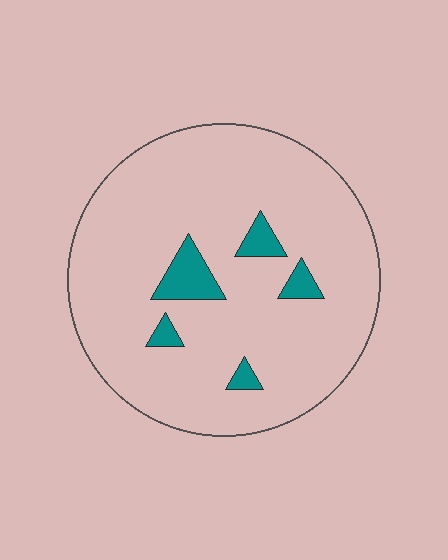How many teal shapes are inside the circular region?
5.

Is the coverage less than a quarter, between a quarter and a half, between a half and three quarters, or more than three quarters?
Less than a quarter.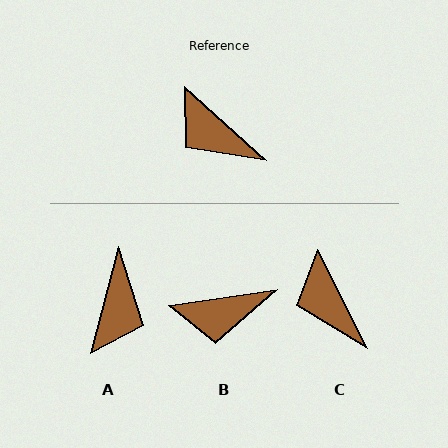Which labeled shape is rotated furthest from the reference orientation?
A, about 117 degrees away.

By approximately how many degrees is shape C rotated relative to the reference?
Approximately 21 degrees clockwise.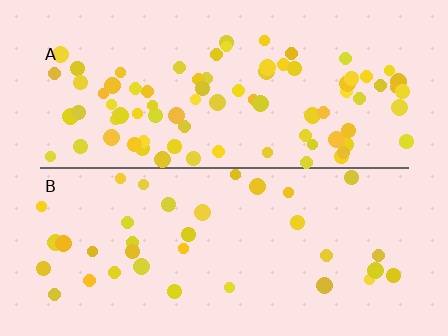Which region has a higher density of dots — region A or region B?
A (the top).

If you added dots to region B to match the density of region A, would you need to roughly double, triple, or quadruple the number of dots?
Approximately double.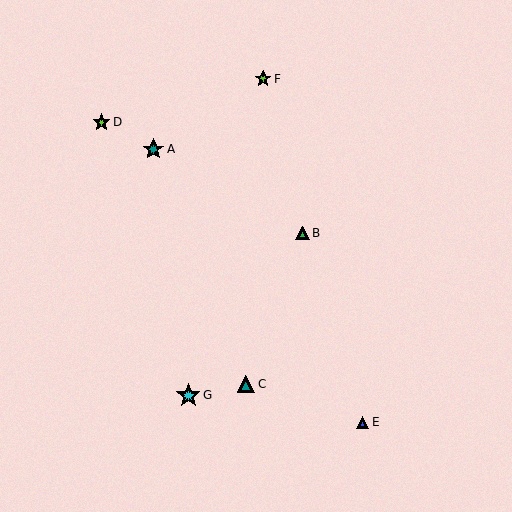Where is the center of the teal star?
The center of the teal star is at (153, 149).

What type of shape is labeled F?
Shape F is a lime star.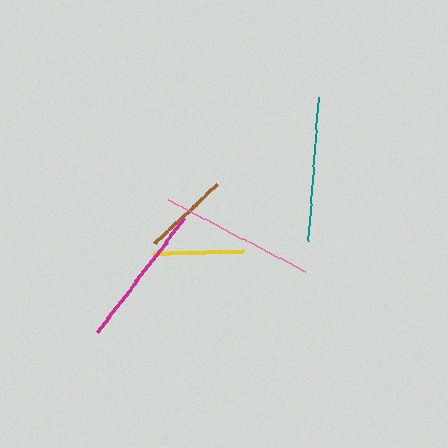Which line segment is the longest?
The pink line is the longest at approximately 154 pixels.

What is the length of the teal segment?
The teal segment is approximately 143 pixels long.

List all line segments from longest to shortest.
From longest to shortest: pink, magenta, teal, yellow, brown.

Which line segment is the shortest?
The brown line is the shortest at approximately 86 pixels.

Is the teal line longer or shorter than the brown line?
The teal line is longer than the brown line.